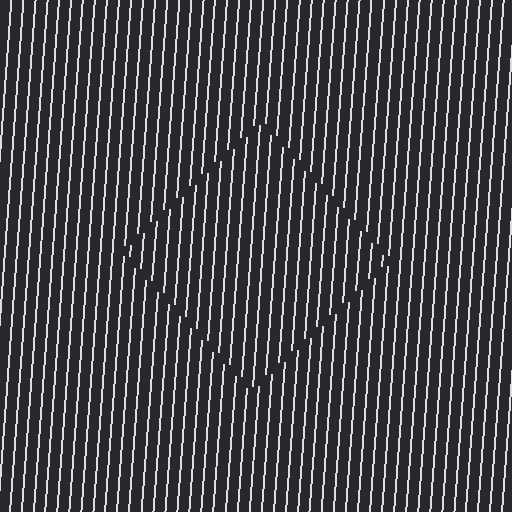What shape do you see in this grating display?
An illusory square. The interior of the shape contains the same grating, shifted by half a period — the contour is defined by the phase discontinuity where line-ends from the inner and outer gratings abut.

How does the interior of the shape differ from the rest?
The interior of the shape contains the same grating, shifted by half a period — the contour is defined by the phase discontinuity where line-ends from the inner and outer gratings abut.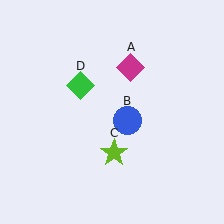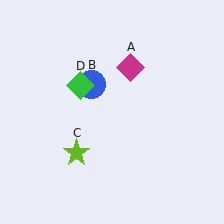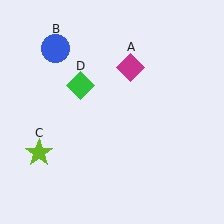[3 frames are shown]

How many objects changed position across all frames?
2 objects changed position: blue circle (object B), lime star (object C).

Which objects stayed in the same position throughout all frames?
Magenta diamond (object A) and green diamond (object D) remained stationary.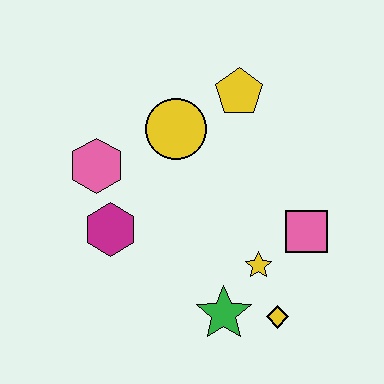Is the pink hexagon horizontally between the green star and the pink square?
No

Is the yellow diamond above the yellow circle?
No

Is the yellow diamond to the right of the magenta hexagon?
Yes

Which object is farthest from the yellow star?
The pink hexagon is farthest from the yellow star.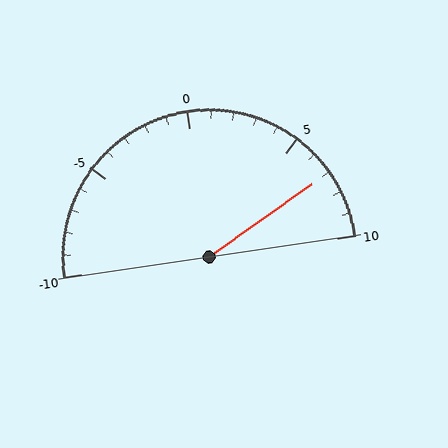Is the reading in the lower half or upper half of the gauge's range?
The reading is in the upper half of the range (-10 to 10).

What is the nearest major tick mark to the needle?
The nearest major tick mark is 5.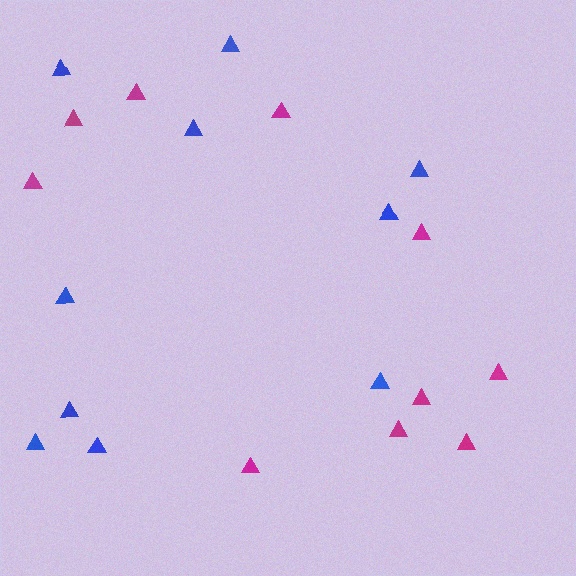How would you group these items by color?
There are 2 groups: one group of blue triangles (10) and one group of magenta triangles (10).